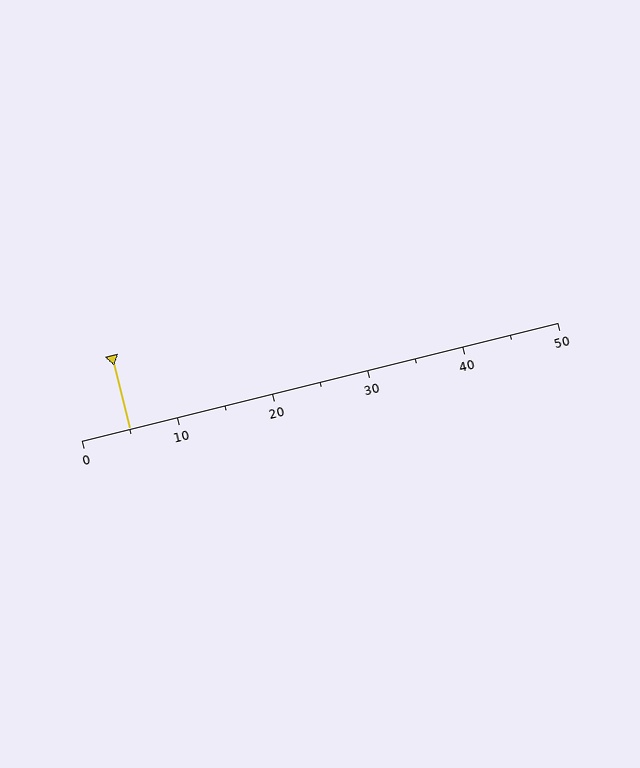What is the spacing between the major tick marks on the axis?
The major ticks are spaced 10 apart.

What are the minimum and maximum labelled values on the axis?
The axis runs from 0 to 50.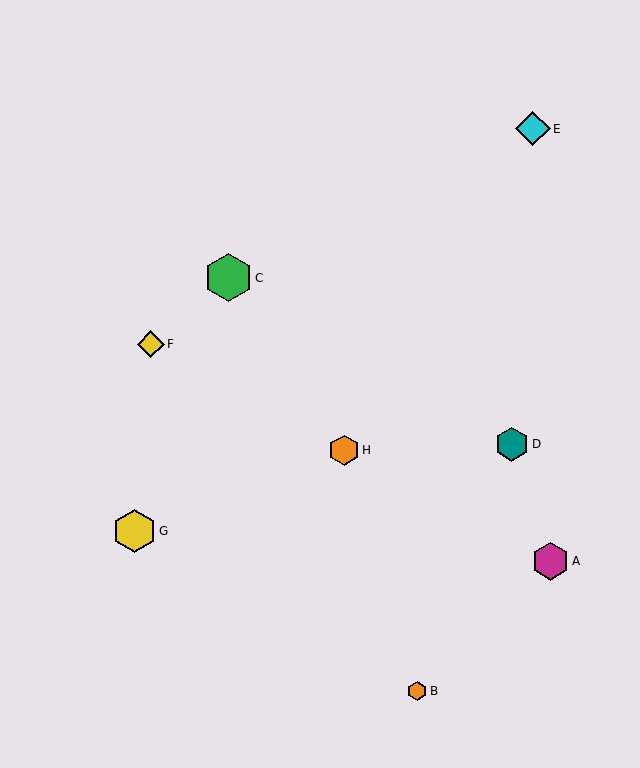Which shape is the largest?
The green hexagon (labeled C) is the largest.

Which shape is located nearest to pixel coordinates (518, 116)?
The cyan diamond (labeled E) at (533, 129) is nearest to that location.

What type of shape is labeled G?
Shape G is a yellow hexagon.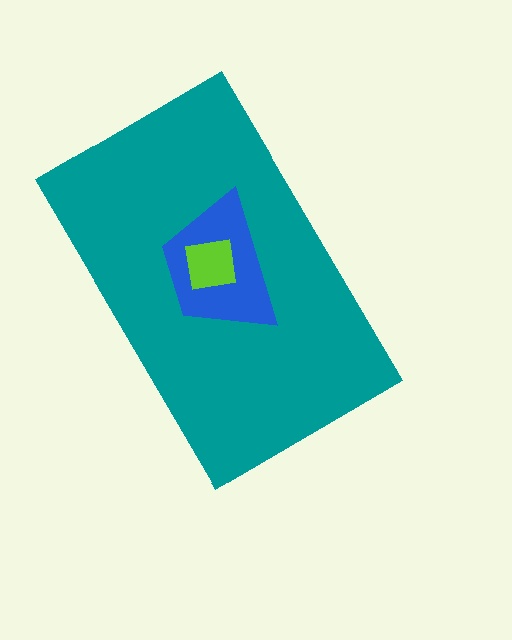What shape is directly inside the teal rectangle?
The blue trapezoid.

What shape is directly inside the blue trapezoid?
The lime square.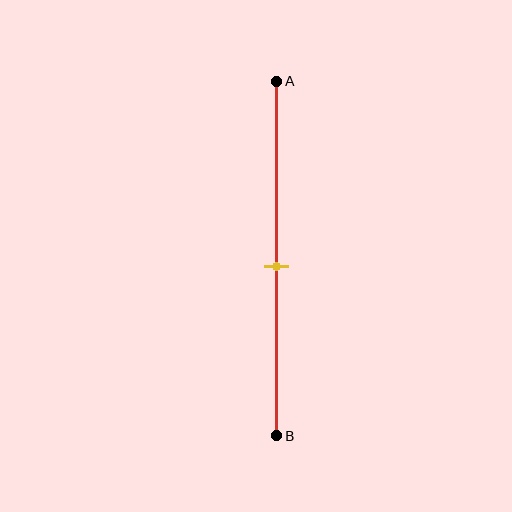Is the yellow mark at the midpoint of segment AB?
Yes, the mark is approximately at the midpoint.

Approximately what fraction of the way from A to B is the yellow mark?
The yellow mark is approximately 50% of the way from A to B.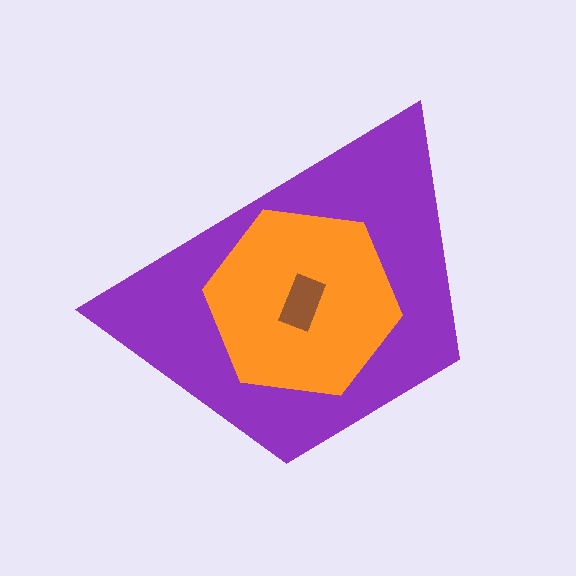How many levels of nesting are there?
3.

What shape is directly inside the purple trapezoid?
The orange hexagon.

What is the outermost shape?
The purple trapezoid.